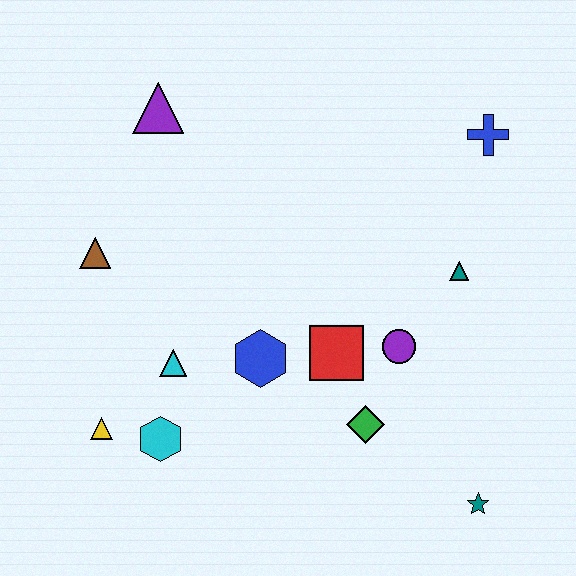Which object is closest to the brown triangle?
The cyan triangle is closest to the brown triangle.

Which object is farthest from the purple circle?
The purple triangle is farthest from the purple circle.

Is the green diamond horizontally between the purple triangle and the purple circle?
Yes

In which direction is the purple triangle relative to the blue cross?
The purple triangle is to the left of the blue cross.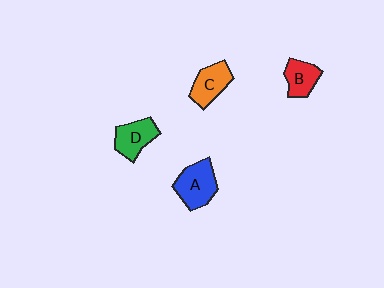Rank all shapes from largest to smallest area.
From largest to smallest: A (blue), C (orange), D (green), B (red).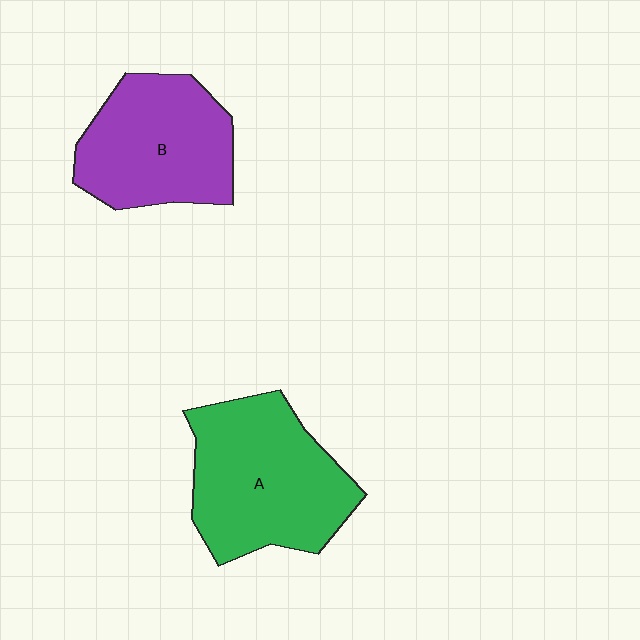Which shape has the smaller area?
Shape B (purple).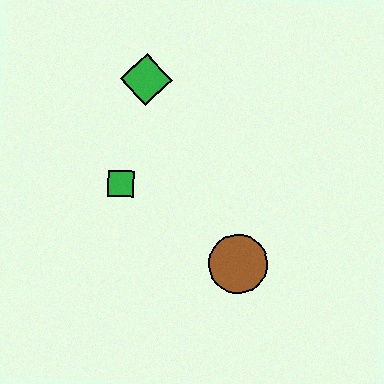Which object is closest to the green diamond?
The green square is closest to the green diamond.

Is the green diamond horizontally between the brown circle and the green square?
Yes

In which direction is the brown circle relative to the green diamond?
The brown circle is below the green diamond.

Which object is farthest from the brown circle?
The green diamond is farthest from the brown circle.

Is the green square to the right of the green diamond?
No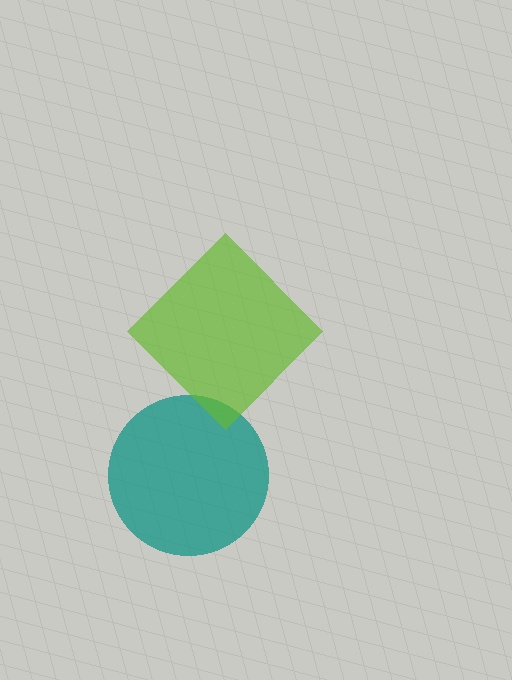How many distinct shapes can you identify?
There are 2 distinct shapes: a teal circle, a lime diamond.